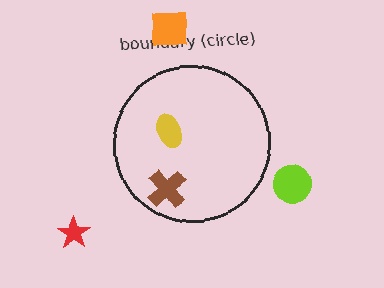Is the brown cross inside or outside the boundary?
Inside.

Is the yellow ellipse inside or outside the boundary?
Inside.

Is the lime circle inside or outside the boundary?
Outside.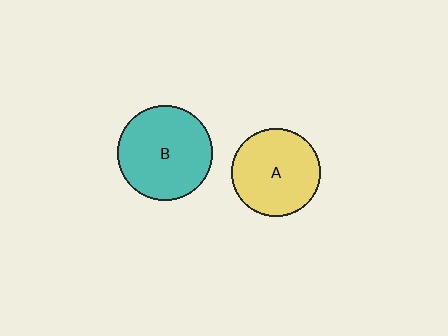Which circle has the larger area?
Circle B (teal).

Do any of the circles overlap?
No, none of the circles overlap.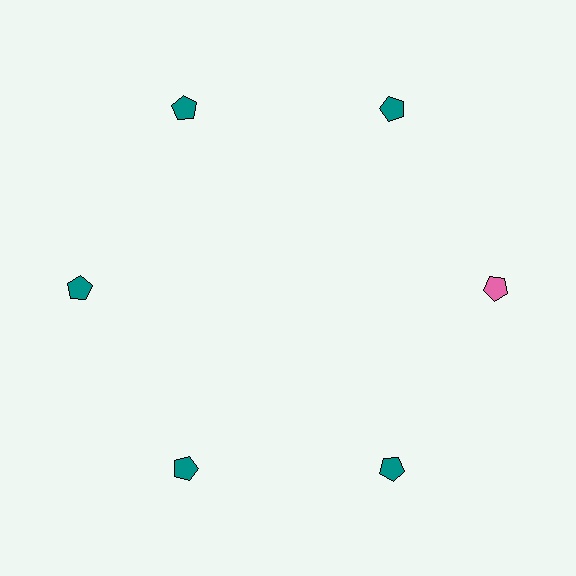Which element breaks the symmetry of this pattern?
The pink pentagon at roughly the 3 o'clock position breaks the symmetry. All other shapes are teal pentagons.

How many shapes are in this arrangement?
There are 6 shapes arranged in a ring pattern.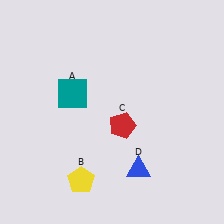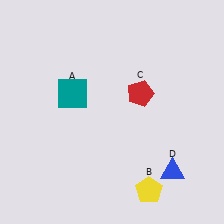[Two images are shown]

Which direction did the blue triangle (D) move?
The blue triangle (D) moved right.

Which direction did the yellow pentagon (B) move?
The yellow pentagon (B) moved right.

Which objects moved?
The objects that moved are: the yellow pentagon (B), the red pentagon (C), the blue triangle (D).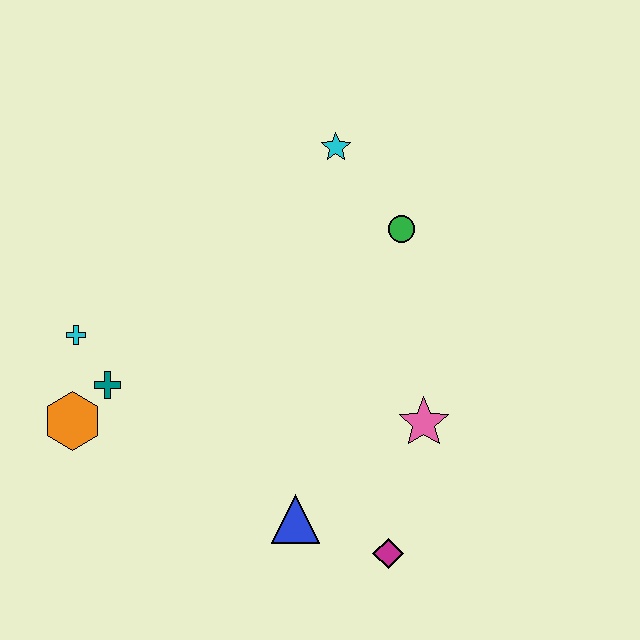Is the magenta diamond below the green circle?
Yes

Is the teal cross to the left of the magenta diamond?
Yes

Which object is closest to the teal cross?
The orange hexagon is closest to the teal cross.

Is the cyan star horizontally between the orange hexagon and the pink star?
Yes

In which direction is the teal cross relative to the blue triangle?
The teal cross is to the left of the blue triangle.